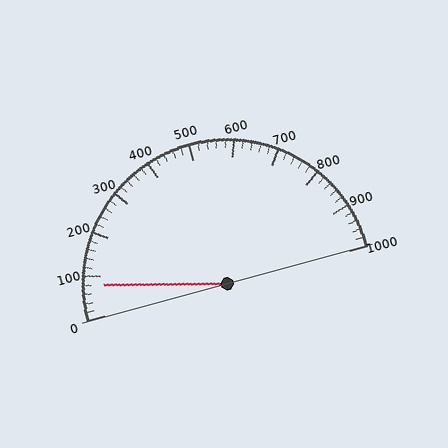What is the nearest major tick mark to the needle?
The nearest major tick mark is 100.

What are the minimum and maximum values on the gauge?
The gauge ranges from 0 to 1000.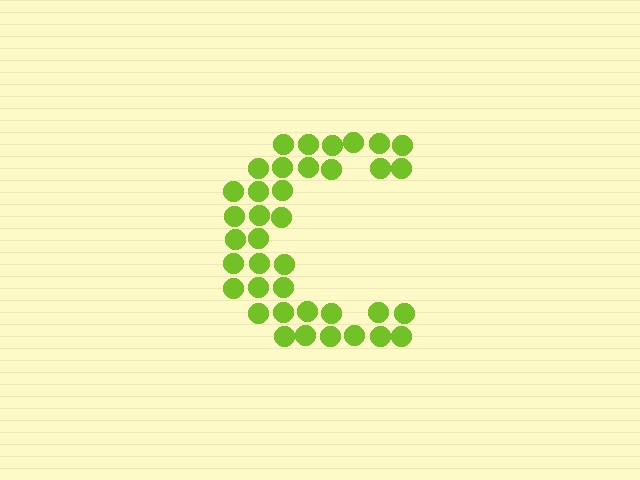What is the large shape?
The large shape is the letter C.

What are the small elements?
The small elements are circles.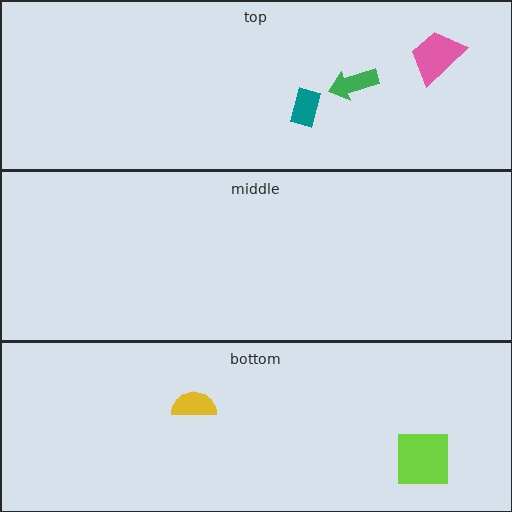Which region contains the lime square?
The bottom region.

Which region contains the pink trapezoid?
The top region.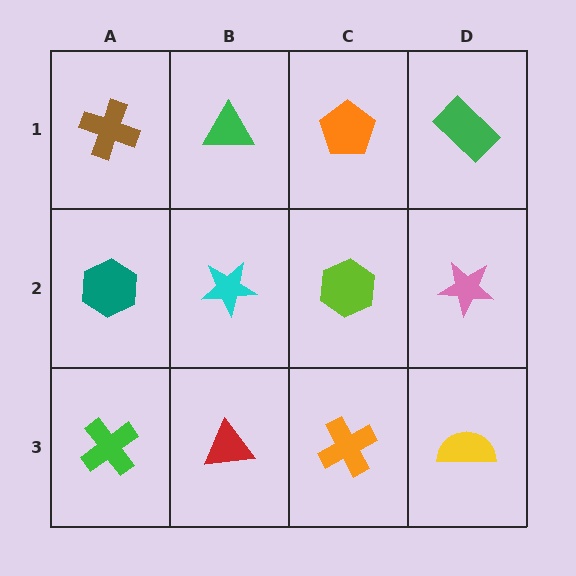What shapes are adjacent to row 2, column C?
An orange pentagon (row 1, column C), an orange cross (row 3, column C), a cyan star (row 2, column B), a pink star (row 2, column D).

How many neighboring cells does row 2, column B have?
4.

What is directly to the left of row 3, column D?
An orange cross.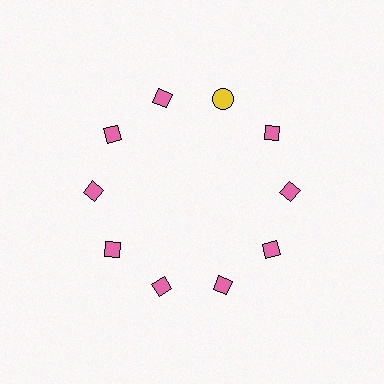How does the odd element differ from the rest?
It differs in both color (yellow instead of pink) and shape (circle instead of diamond).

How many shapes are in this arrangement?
There are 10 shapes arranged in a ring pattern.